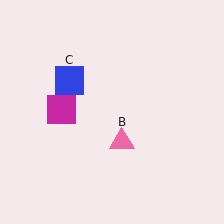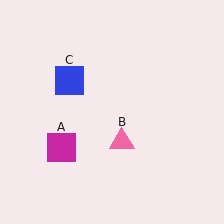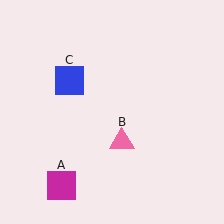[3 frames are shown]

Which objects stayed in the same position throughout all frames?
Pink triangle (object B) and blue square (object C) remained stationary.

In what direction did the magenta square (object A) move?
The magenta square (object A) moved down.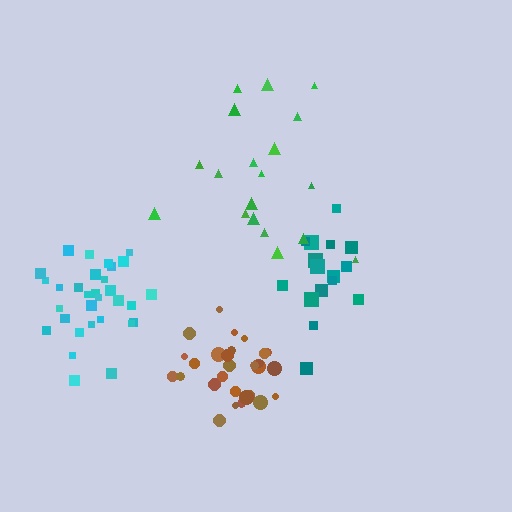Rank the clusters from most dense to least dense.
brown, cyan, teal, green.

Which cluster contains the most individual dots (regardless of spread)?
Cyan (32).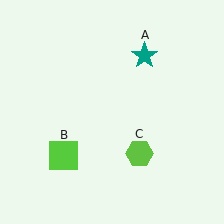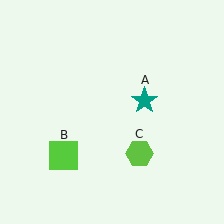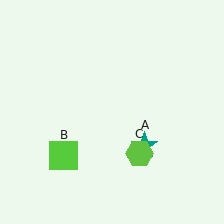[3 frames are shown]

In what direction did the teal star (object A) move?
The teal star (object A) moved down.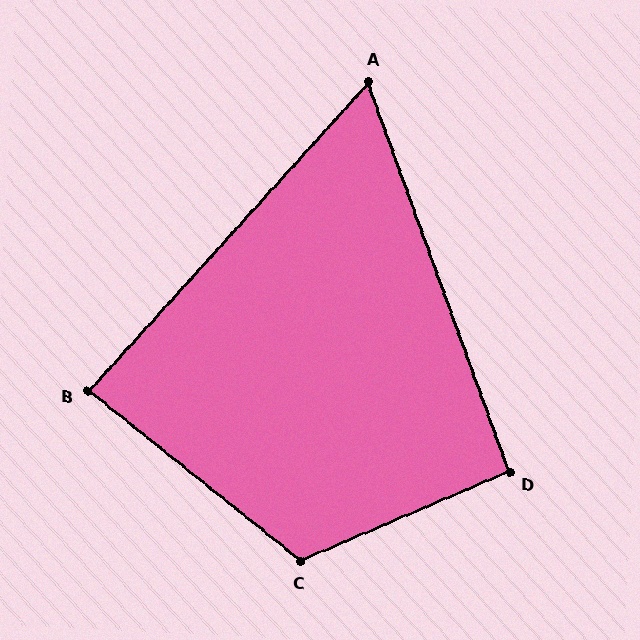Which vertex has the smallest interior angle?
A, at approximately 62 degrees.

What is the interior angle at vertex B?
Approximately 87 degrees (approximately right).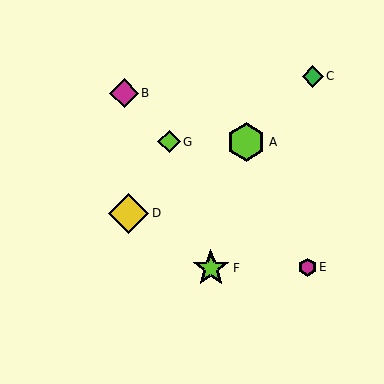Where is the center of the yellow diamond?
The center of the yellow diamond is at (129, 213).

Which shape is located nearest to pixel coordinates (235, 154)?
The lime hexagon (labeled A) at (246, 142) is nearest to that location.